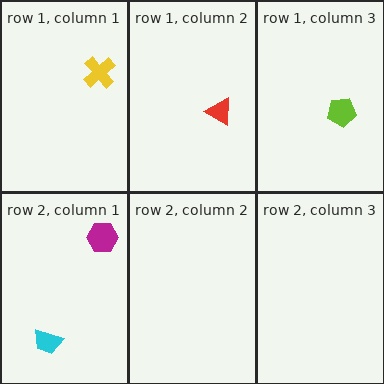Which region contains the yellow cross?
The row 1, column 1 region.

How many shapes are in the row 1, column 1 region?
1.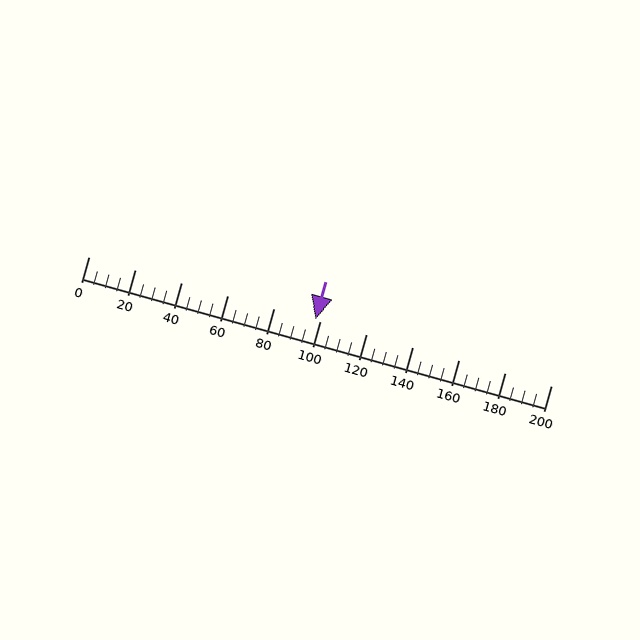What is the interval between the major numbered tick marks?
The major tick marks are spaced 20 units apart.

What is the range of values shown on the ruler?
The ruler shows values from 0 to 200.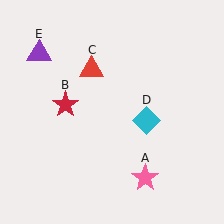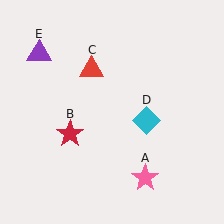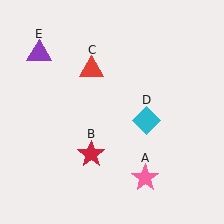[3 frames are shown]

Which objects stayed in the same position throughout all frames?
Pink star (object A) and red triangle (object C) and cyan diamond (object D) and purple triangle (object E) remained stationary.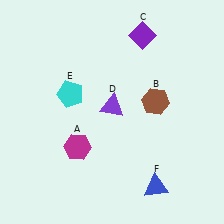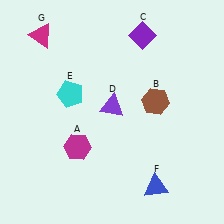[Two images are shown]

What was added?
A magenta triangle (G) was added in Image 2.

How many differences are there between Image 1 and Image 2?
There is 1 difference between the two images.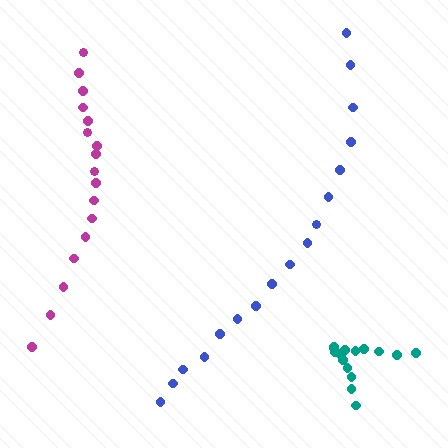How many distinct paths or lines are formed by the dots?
There are 3 distinct paths.